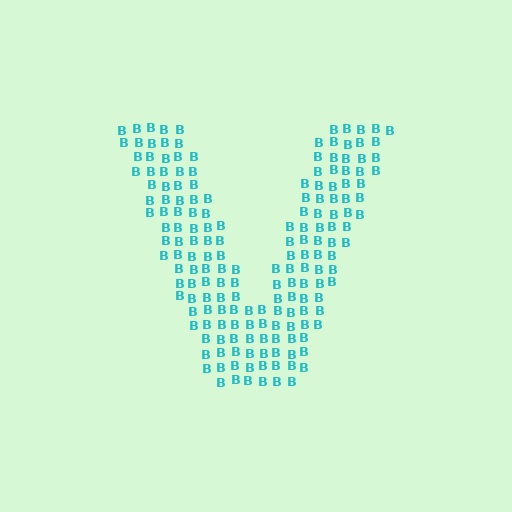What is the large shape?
The large shape is the letter V.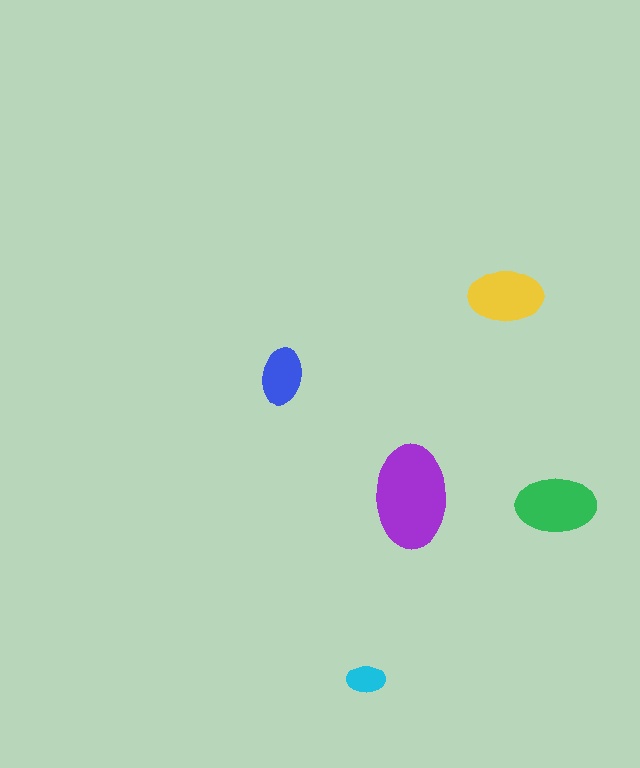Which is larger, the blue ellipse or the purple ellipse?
The purple one.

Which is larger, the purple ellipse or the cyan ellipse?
The purple one.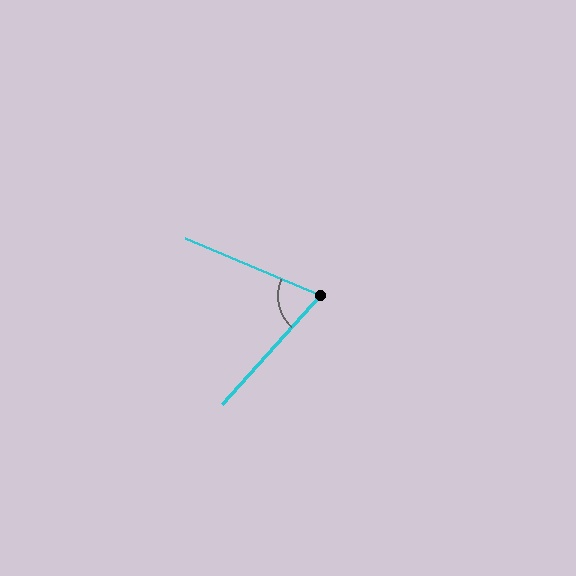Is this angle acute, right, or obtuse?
It is acute.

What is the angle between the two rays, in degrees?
Approximately 71 degrees.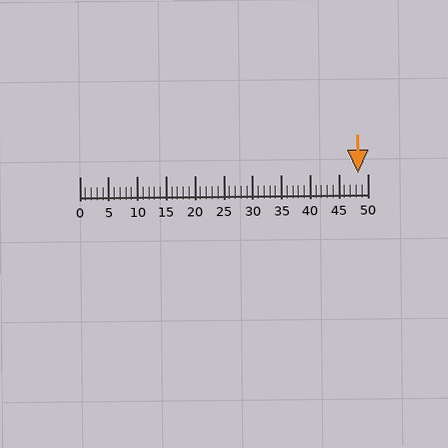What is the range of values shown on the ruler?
The ruler shows values from 0 to 50.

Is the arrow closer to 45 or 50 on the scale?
The arrow is closer to 50.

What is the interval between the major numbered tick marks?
The major tick marks are spaced 5 units apart.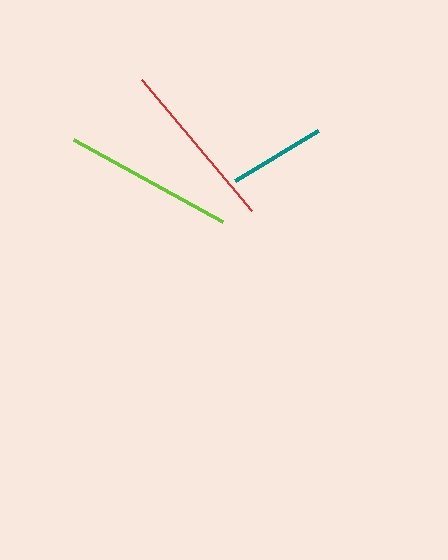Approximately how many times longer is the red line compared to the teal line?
The red line is approximately 1.8 times the length of the teal line.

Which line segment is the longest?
The red line is the longest at approximately 170 pixels.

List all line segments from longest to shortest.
From longest to shortest: red, lime, teal.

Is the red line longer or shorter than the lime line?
The red line is longer than the lime line.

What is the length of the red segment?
The red segment is approximately 170 pixels long.